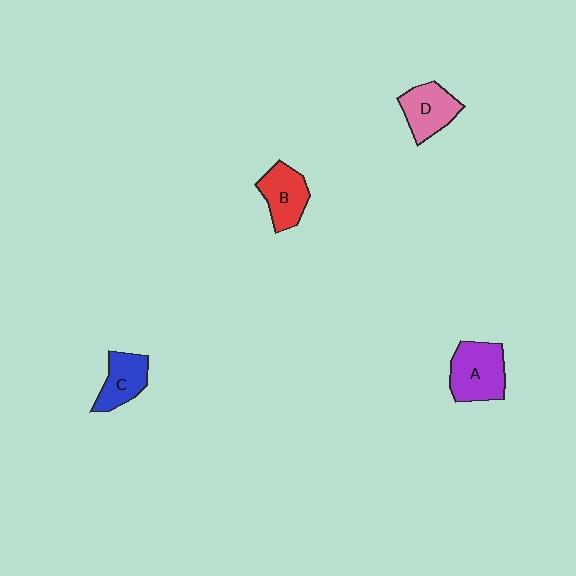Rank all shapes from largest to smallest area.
From largest to smallest: A (purple), D (pink), B (red), C (blue).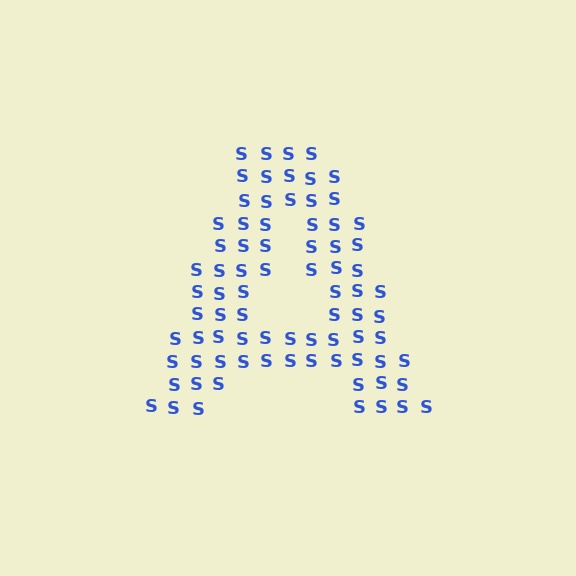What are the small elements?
The small elements are letter S's.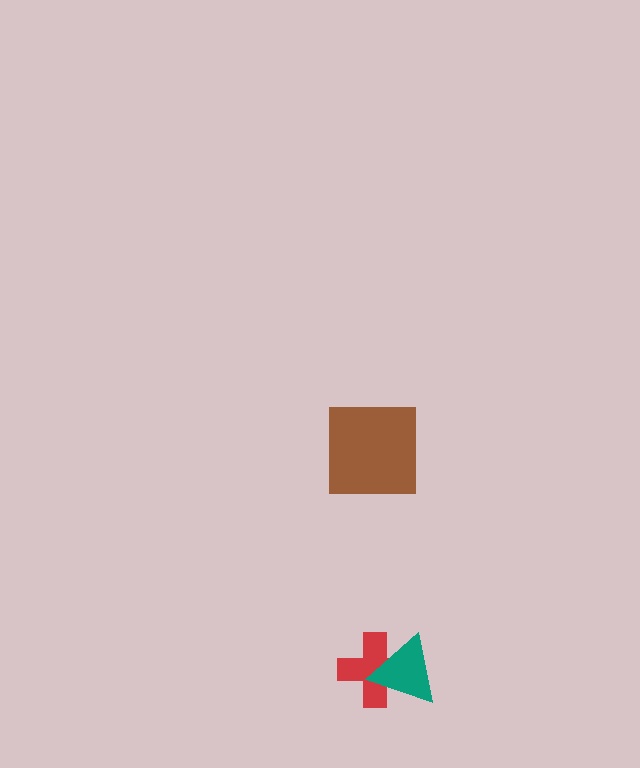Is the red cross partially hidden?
Yes, it is partially covered by another shape.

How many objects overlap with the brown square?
0 objects overlap with the brown square.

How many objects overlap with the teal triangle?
1 object overlaps with the teal triangle.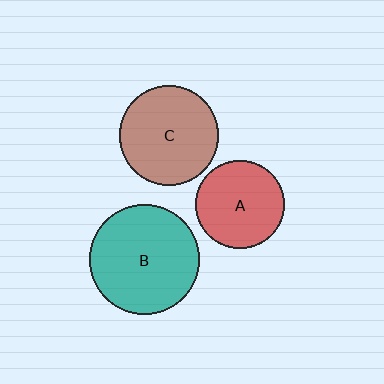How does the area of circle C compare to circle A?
Approximately 1.2 times.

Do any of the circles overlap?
No, none of the circles overlap.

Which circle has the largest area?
Circle B (teal).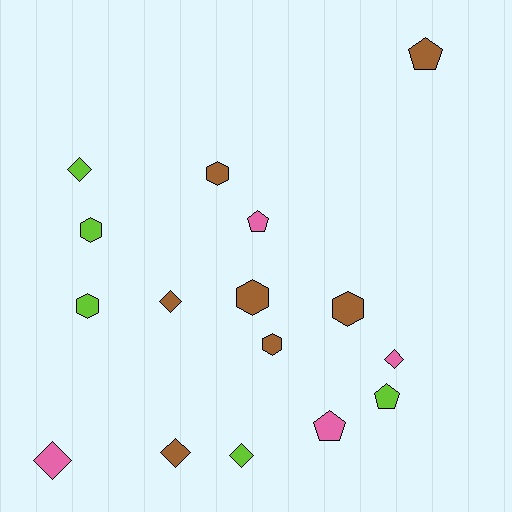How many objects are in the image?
There are 16 objects.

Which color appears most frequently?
Brown, with 7 objects.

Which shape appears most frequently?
Diamond, with 6 objects.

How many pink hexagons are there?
There are no pink hexagons.